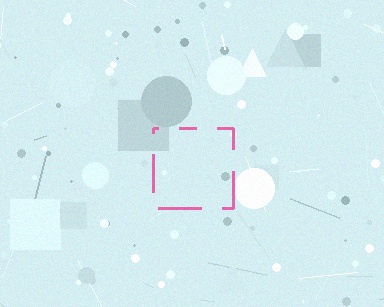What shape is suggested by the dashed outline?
The dashed outline suggests a square.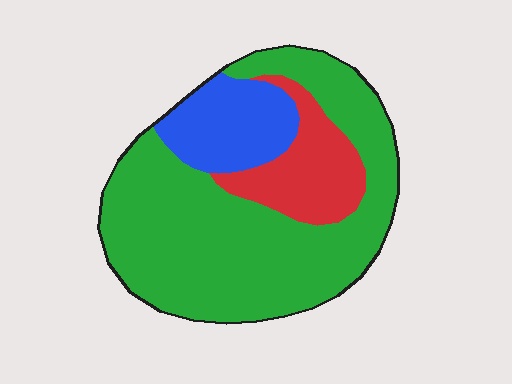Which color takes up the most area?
Green, at roughly 65%.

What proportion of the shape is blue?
Blue takes up about one sixth (1/6) of the shape.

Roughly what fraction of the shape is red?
Red covers about 15% of the shape.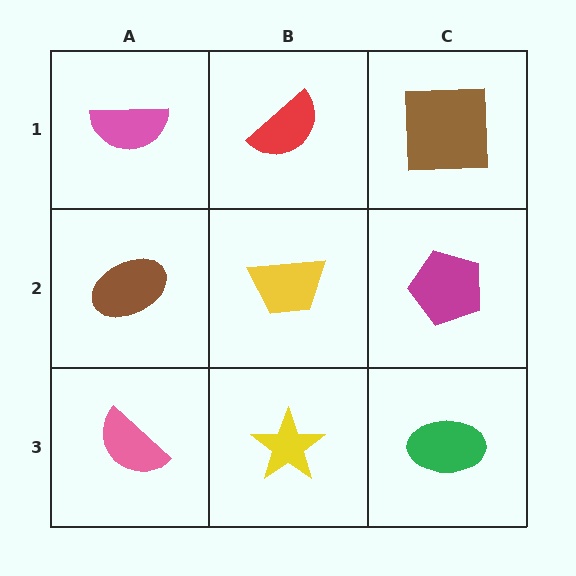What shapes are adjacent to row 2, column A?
A pink semicircle (row 1, column A), a pink semicircle (row 3, column A), a yellow trapezoid (row 2, column B).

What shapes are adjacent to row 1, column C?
A magenta pentagon (row 2, column C), a red semicircle (row 1, column B).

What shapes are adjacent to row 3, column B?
A yellow trapezoid (row 2, column B), a pink semicircle (row 3, column A), a green ellipse (row 3, column C).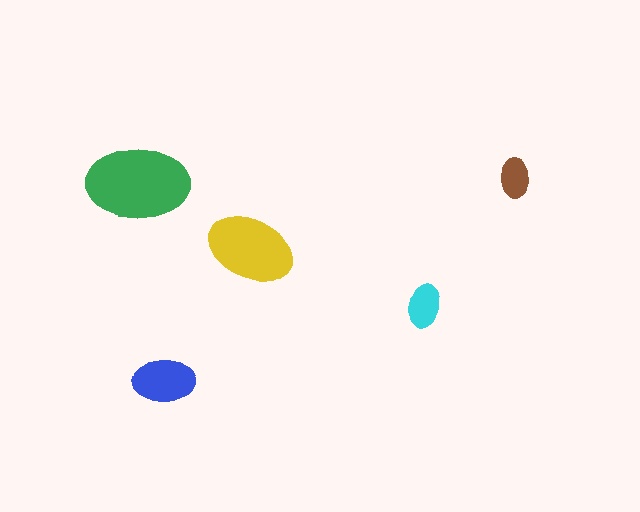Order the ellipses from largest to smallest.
the green one, the yellow one, the blue one, the cyan one, the brown one.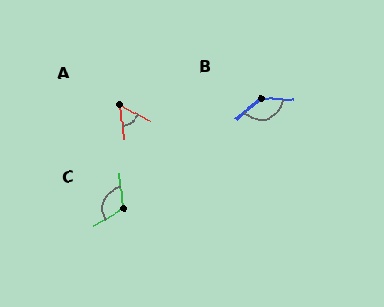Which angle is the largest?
B, at approximately 137 degrees.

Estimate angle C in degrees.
Approximately 116 degrees.